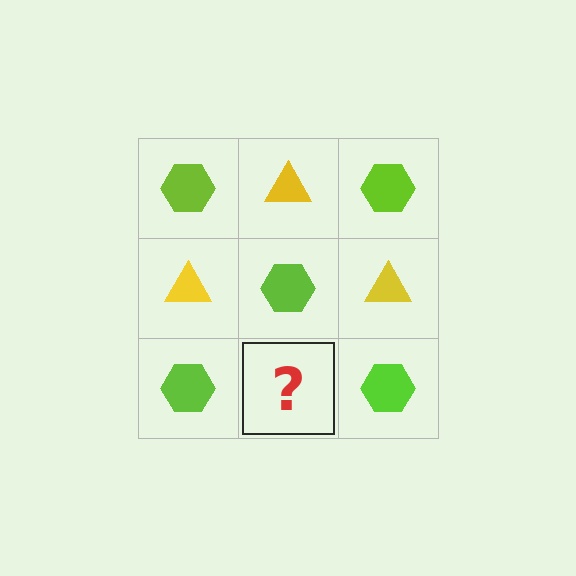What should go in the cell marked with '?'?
The missing cell should contain a yellow triangle.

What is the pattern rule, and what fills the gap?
The rule is that it alternates lime hexagon and yellow triangle in a checkerboard pattern. The gap should be filled with a yellow triangle.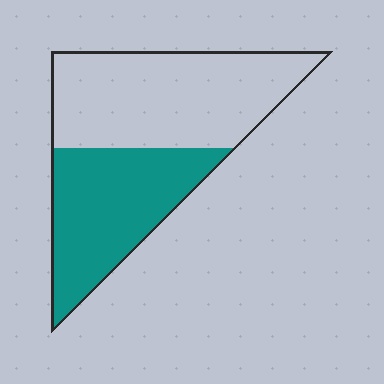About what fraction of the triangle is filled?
About two fifths (2/5).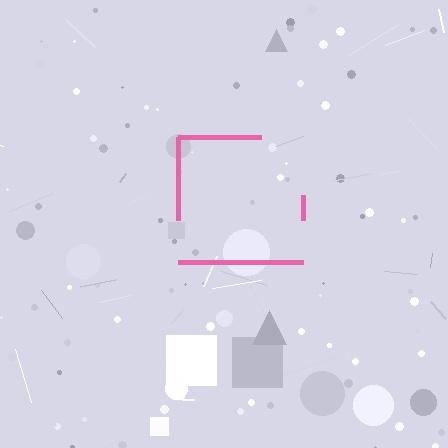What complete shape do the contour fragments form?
The contour fragments form a square.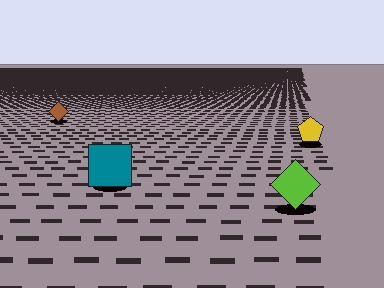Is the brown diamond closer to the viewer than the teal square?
No. The teal square is closer — you can tell from the texture gradient: the ground texture is coarser near it.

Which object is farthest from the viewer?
The brown diamond is farthest from the viewer. It appears smaller and the ground texture around it is denser.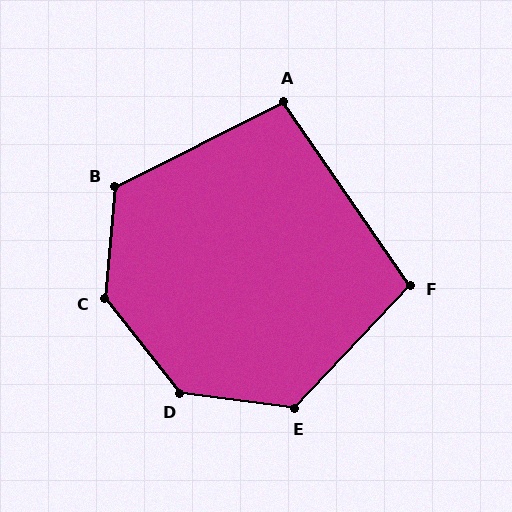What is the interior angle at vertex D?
Approximately 136 degrees (obtuse).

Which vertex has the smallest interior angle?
A, at approximately 98 degrees.